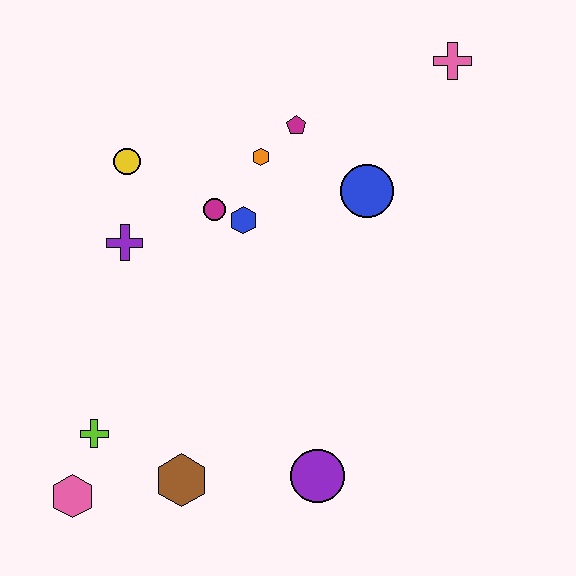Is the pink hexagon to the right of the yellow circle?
No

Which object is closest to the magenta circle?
The blue hexagon is closest to the magenta circle.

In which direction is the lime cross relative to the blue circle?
The lime cross is to the left of the blue circle.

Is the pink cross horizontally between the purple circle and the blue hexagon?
No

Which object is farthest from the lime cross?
The pink cross is farthest from the lime cross.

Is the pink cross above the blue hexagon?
Yes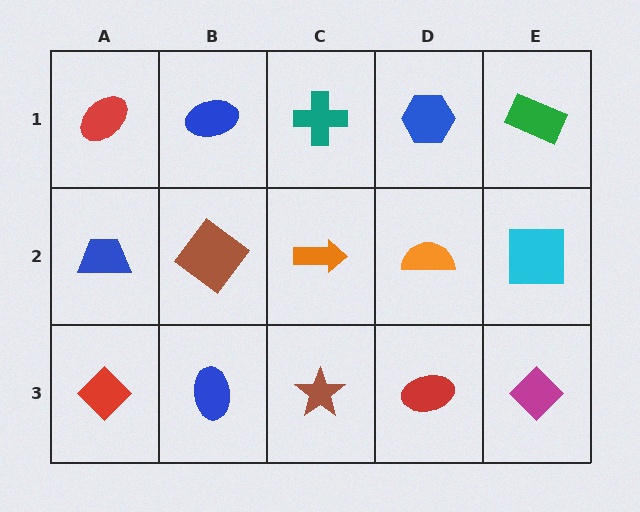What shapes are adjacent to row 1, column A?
A blue trapezoid (row 2, column A), a blue ellipse (row 1, column B).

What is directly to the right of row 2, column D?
A cyan square.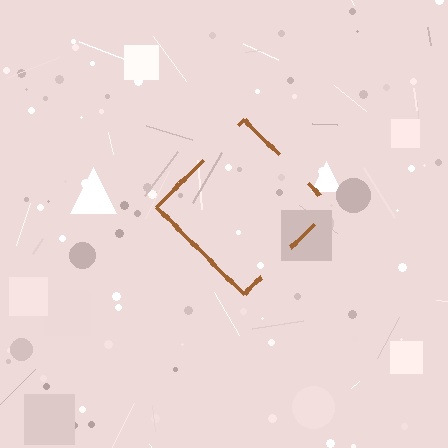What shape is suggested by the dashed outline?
The dashed outline suggests a diamond.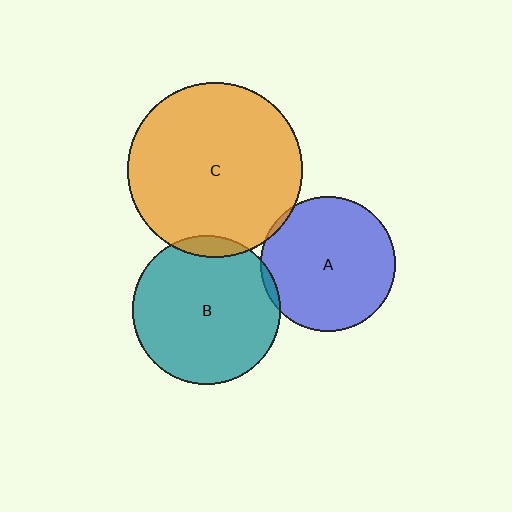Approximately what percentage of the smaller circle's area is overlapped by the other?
Approximately 5%.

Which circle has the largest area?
Circle C (orange).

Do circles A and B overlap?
Yes.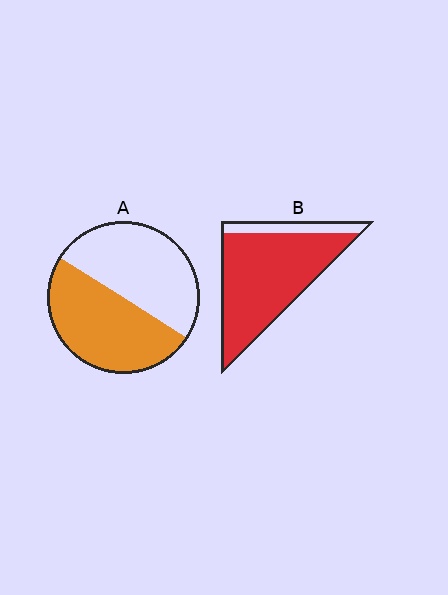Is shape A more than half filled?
Roughly half.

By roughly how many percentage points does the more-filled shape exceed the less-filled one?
By roughly 35 percentage points (B over A).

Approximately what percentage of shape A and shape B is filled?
A is approximately 50% and B is approximately 85%.